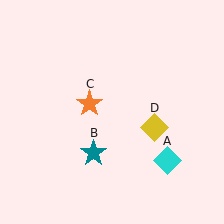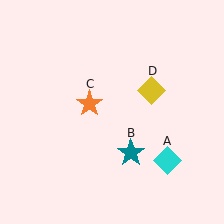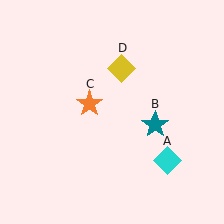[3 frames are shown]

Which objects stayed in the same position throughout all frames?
Cyan diamond (object A) and orange star (object C) remained stationary.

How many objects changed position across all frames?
2 objects changed position: teal star (object B), yellow diamond (object D).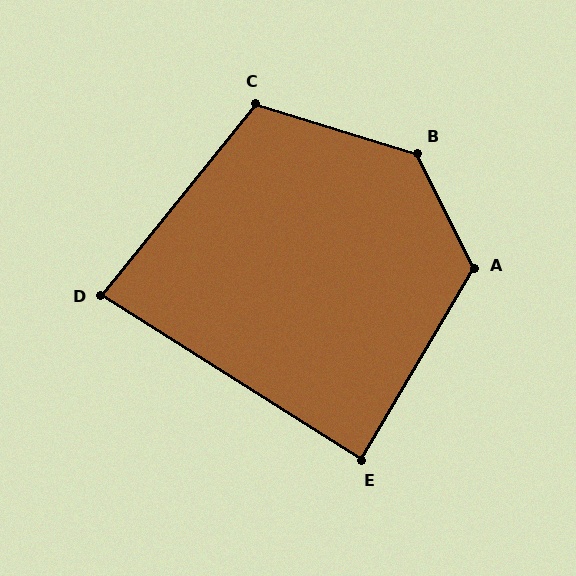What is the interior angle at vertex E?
Approximately 88 degrees (approximately right).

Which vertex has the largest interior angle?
B, at approximately 133 degrees.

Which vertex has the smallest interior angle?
D, at approximately 83 degrees.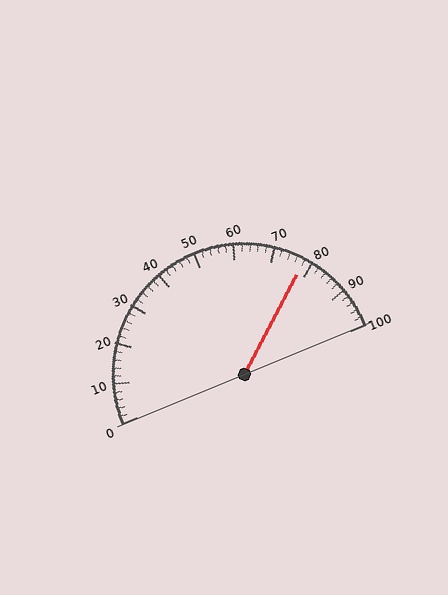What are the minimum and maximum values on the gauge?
The gauge ranges from 0 to 100.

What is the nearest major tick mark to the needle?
The nearest major tick mark is 80.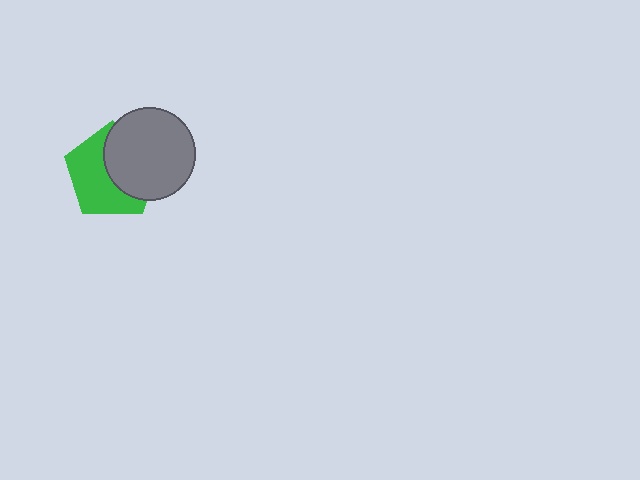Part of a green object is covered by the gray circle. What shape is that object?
It is a pentagon.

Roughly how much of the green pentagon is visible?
About half of it is visible (roughly 54%).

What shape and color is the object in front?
The object in front is a gray circle.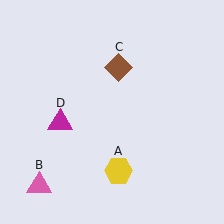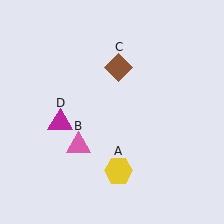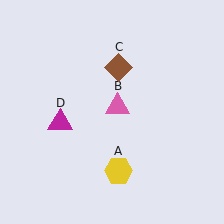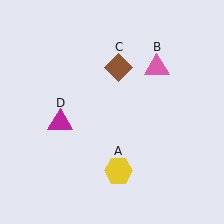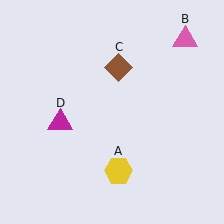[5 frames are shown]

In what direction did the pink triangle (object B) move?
The pink triangle (object B) moved up and to the right.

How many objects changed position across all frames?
1 object changed position: pink triangle (object B).